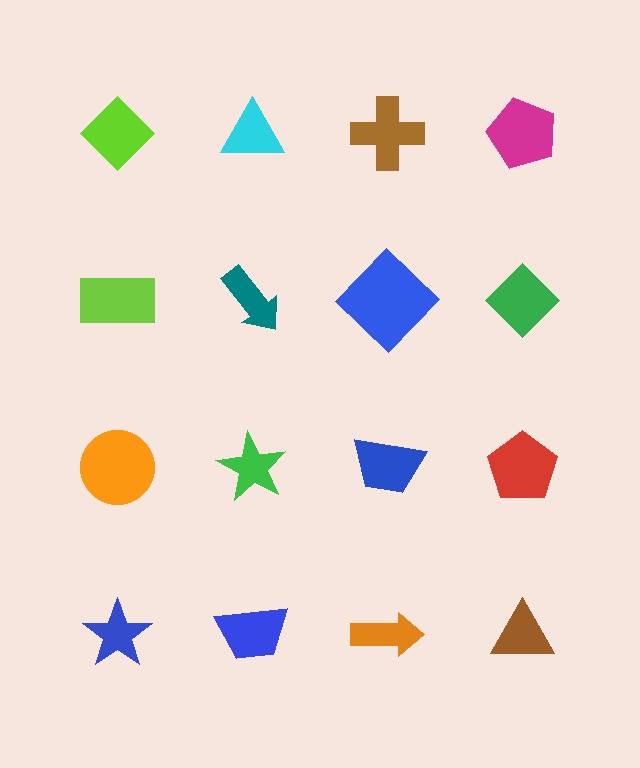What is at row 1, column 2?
A cyan triangle.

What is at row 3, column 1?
An orange circle.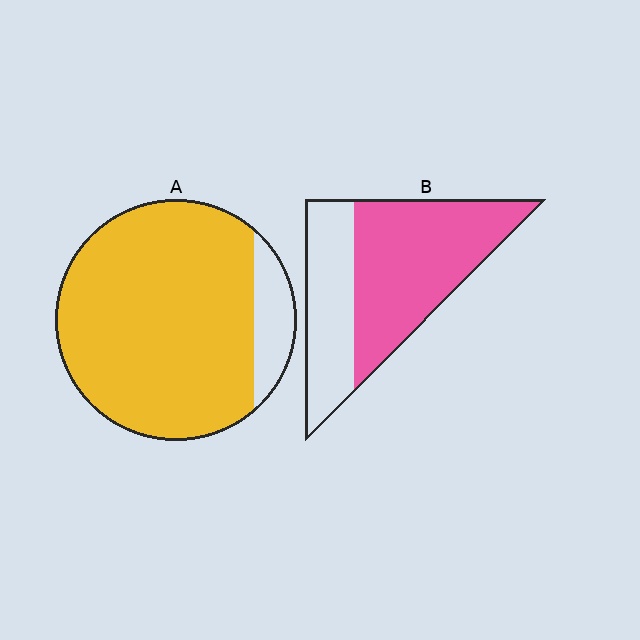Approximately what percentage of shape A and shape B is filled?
A is approximately 90% and B is approximately 65%.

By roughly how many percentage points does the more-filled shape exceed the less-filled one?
By roughly 25 percentage points (A over B).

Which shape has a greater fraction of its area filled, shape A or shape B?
Shape A.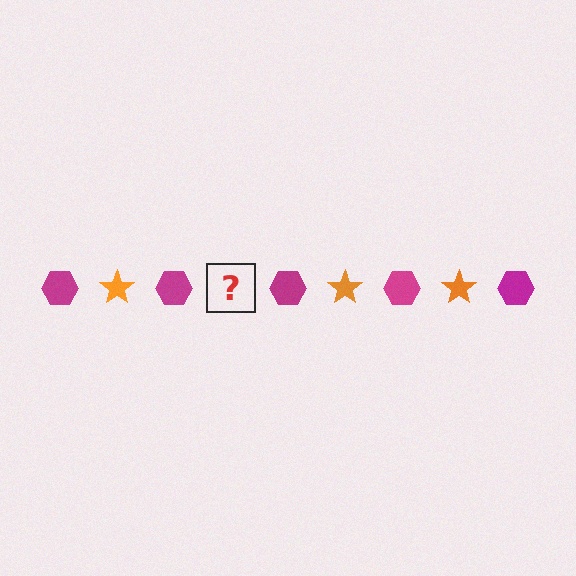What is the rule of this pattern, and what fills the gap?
The rule is that the pattern alternates between magenta hexagon and orange star. The gap should be filled with an orange star.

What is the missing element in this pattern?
The missing element is an orange star.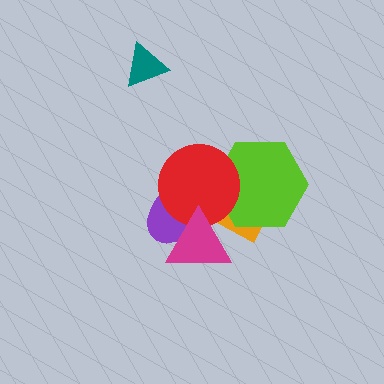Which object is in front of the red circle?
The magenta triangle is in front of the red circle.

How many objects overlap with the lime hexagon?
2 objects overlap with the lime hexagon.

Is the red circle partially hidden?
Yes, it is partially covered by another shape.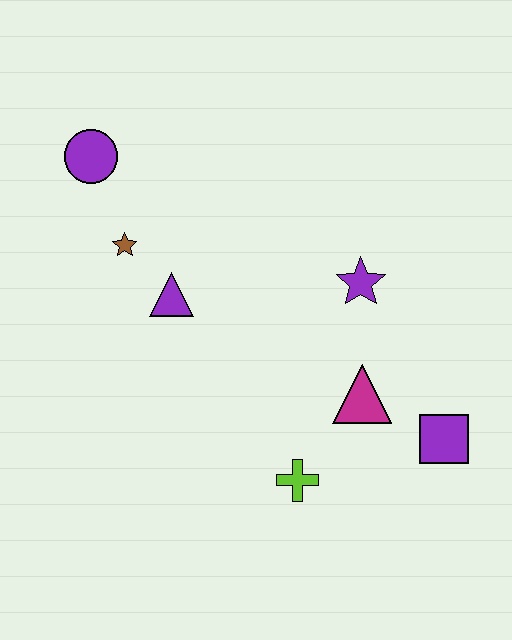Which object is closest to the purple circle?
The brown star is closest to the purple circle.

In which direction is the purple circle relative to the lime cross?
The purple circle is above the lime cross.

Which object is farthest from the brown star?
The purple square is farthest from the brown star.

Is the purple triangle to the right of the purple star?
No